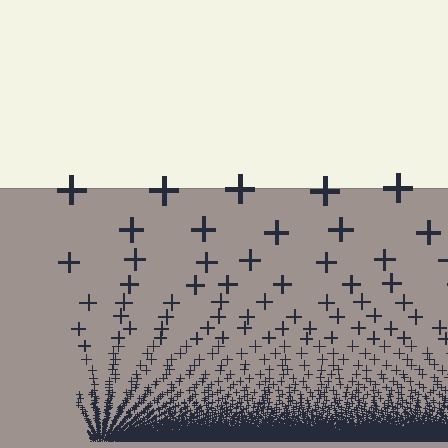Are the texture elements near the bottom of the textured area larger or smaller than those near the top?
Smaller. The gradient is inverted — elements near the bottom are smaller and denser.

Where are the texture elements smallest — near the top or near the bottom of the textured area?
Near the bottom.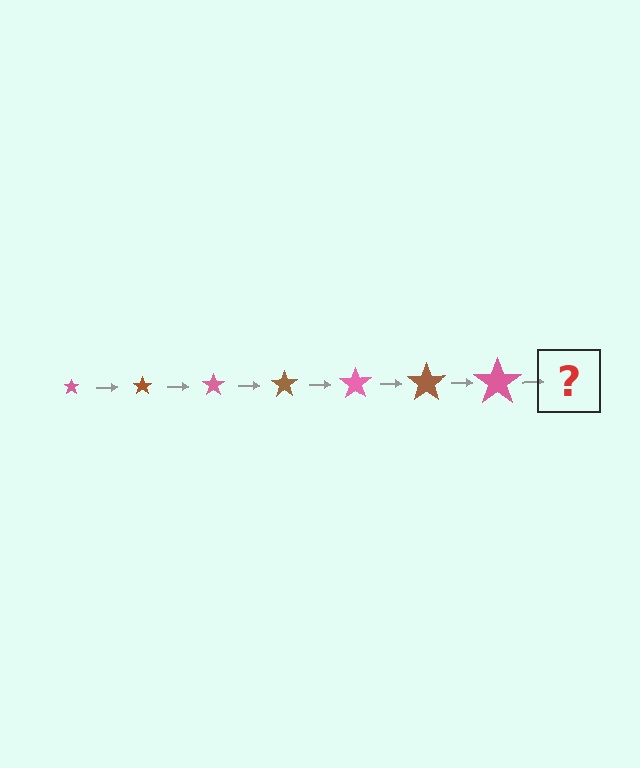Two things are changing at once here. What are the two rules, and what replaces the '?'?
The two rules are that the star grows larger each step and the color cycles through pink and brown. The '?' should be a brown star, larger than the previous one.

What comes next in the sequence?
The next element should be a brown star, larger than the previous one.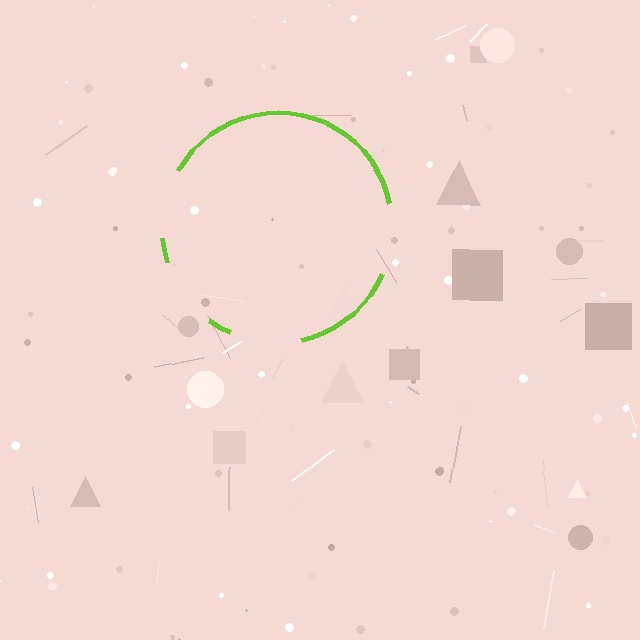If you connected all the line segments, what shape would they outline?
They would outline a circle.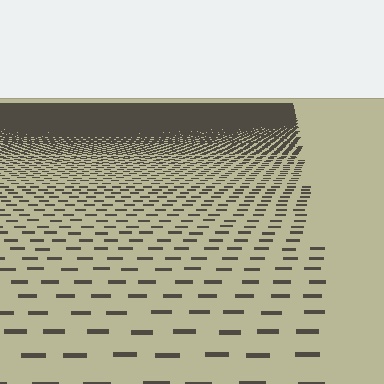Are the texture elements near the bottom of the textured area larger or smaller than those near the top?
Larger. Near the bottom, elements are closer to the viewer and appear at a bigger on-screen size.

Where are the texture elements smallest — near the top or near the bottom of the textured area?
Near the top.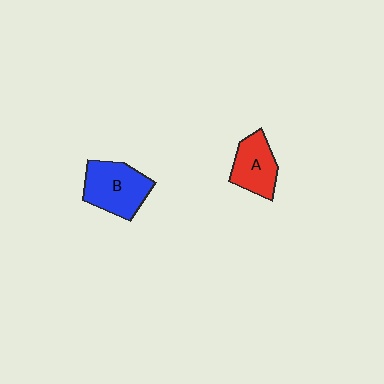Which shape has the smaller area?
Shape A (red).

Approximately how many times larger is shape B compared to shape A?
Approximately 1.3 times.